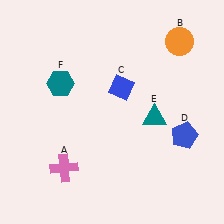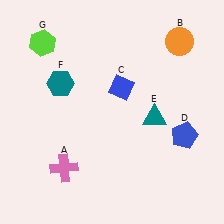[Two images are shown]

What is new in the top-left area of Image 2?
A lime hexagon (G) was added in the top-left area of Image 2.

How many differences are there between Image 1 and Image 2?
There is 1 difference between the two images.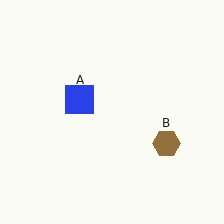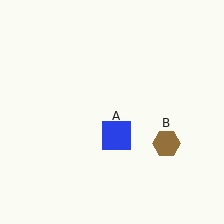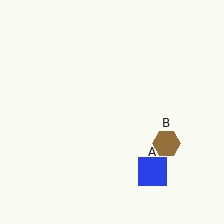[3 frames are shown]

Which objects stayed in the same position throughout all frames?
Brown hexagon (object B) remained stationary.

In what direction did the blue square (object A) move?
The blue square (object A) moved down and to the right.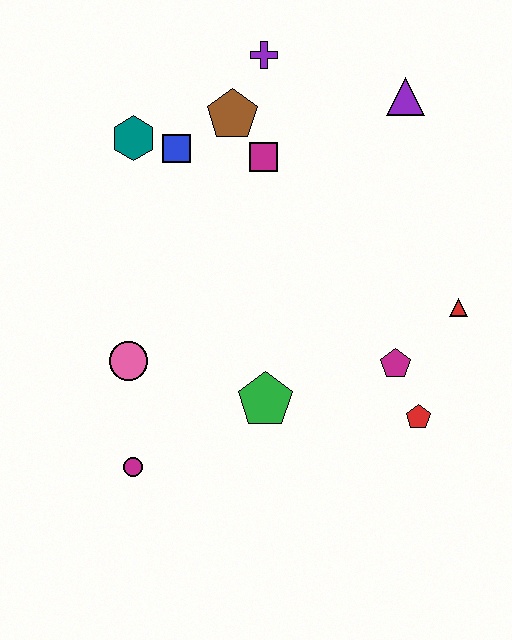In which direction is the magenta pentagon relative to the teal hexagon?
The magenta pentagon is to the right of the teal hexagon.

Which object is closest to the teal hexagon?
The blue square is closest to the teal hexagon.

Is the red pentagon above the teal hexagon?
No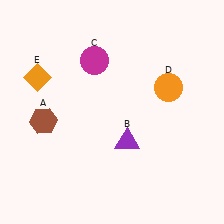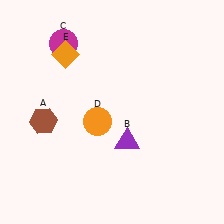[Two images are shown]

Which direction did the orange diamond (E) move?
The orange diamond (E) moved right.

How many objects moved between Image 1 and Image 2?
3 objects moved between the two images.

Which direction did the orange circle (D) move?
The orange circle (D) moved left.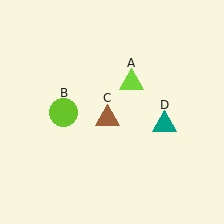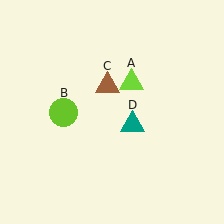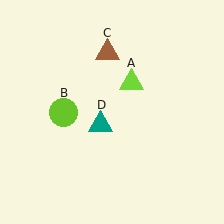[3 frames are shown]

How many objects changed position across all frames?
2 objects changed position: brown triangle (object C), teal triangle (object D).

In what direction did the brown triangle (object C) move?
The brown triangle (object C) moved up.